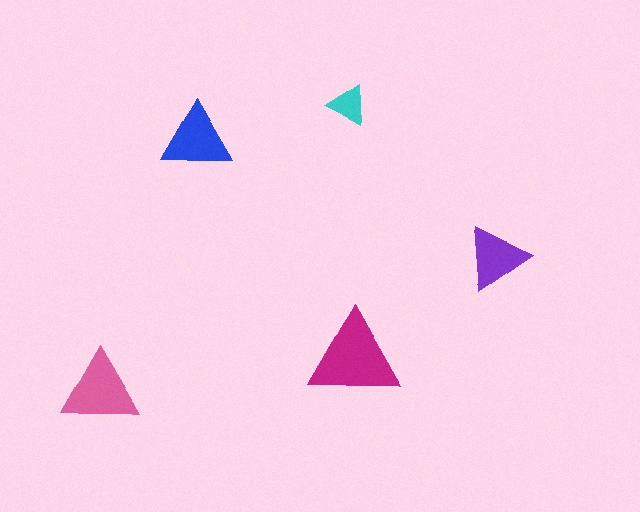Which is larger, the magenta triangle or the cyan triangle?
The magenta one.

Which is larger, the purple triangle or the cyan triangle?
The purple one.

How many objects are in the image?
There are 5 objects in the image.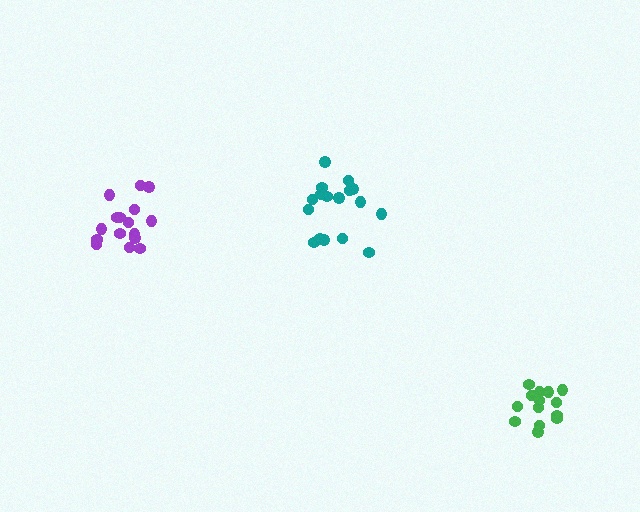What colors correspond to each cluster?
The clusters are colored: teal, green, purple.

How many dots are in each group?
Group 1: 17 dots, Group 2: 14 dots, Group 3: 17 dots (48 total).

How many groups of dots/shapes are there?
There are 3 groups.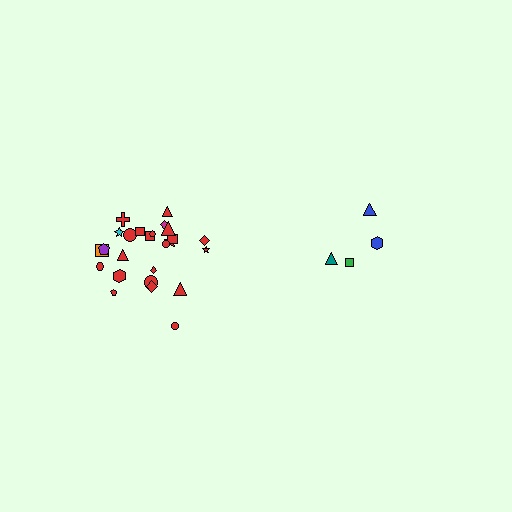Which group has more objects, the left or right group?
The left group.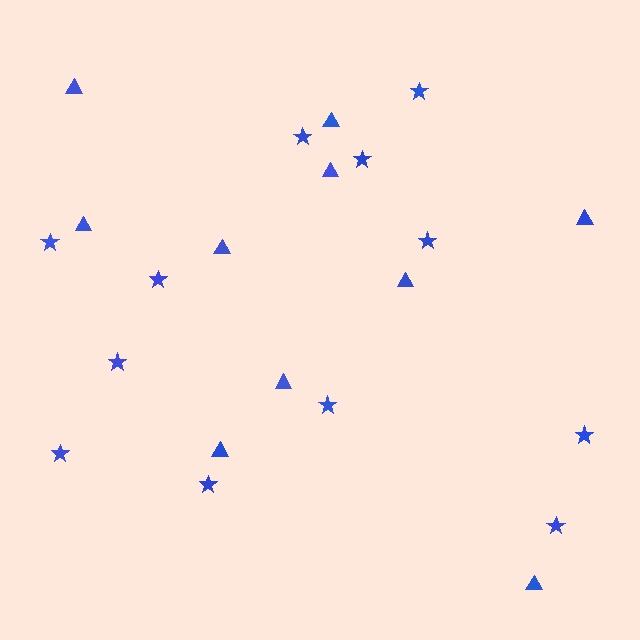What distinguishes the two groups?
There are 2 groups: one group of stars (12) and one group of triangles (10).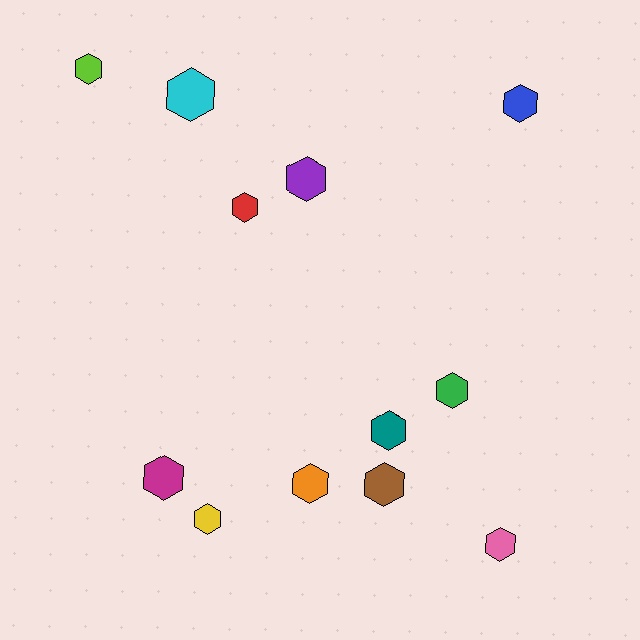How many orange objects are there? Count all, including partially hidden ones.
There is 1 orange object.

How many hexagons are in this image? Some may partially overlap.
There are 12 hexagons.